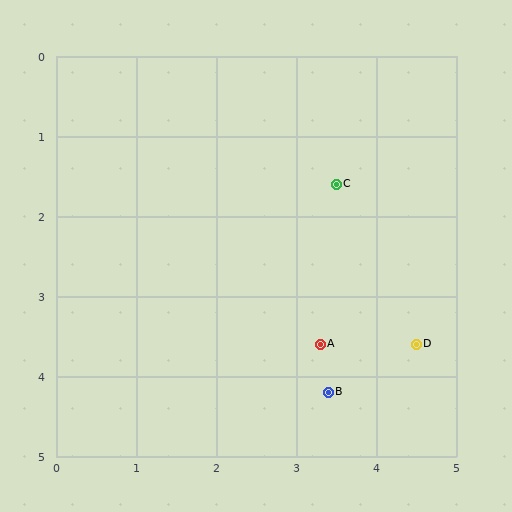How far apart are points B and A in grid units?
Points B and A are about 0.6 grid units apart.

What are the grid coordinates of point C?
Point C is at approximately (3.5, 1.6).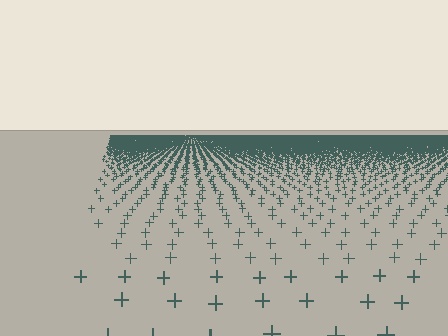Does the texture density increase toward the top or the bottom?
Density increases toward the top.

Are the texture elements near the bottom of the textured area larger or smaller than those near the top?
Larger. Near the bottom, elements are closer to the viewer and appear at a bigger on-screen size.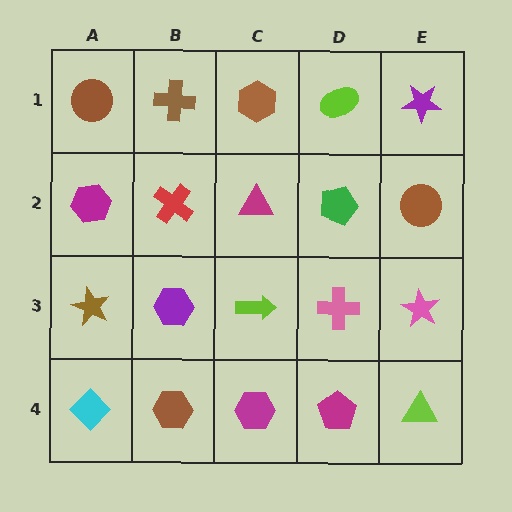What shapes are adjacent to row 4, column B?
A purple hexagon (row 3, column B), a cyan diamond (row 4, column A), a magenta hexagon (row 4, column C).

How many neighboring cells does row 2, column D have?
4.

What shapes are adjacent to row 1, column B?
A red cross (row 2, column B), a brown circle (row 1, column A), a brown hexagon (row 1, column C).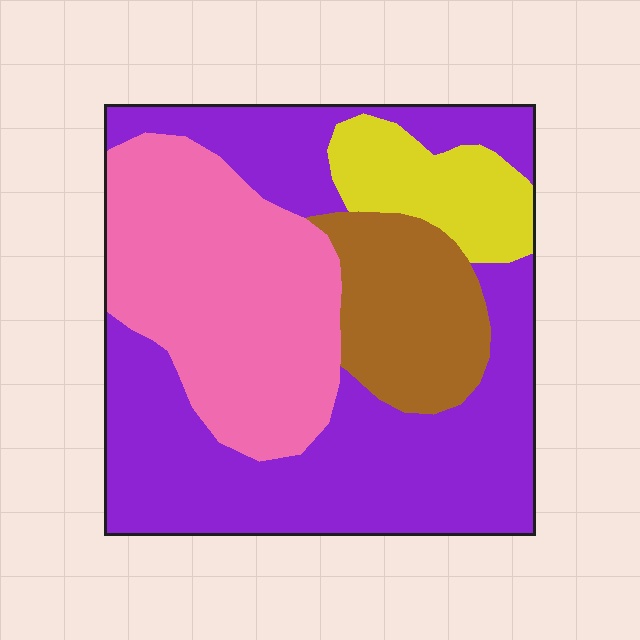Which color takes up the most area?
Purple, at roughly 45%.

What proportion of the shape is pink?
Pink takes up between a sixth and a third of the shape.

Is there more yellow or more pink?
Pink.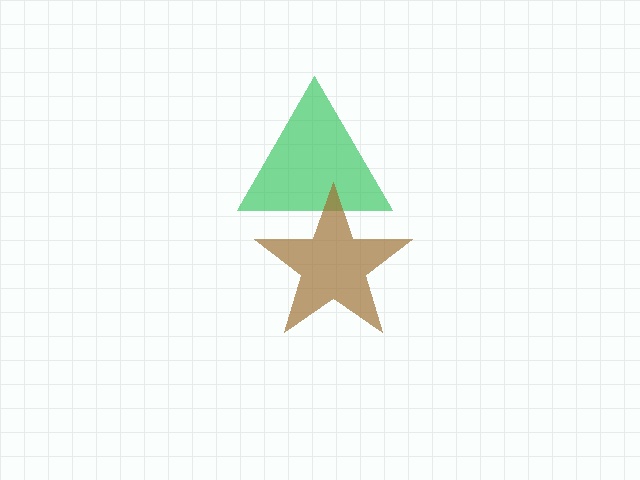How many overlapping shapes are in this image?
There are 2 overlapping shapes in the image.